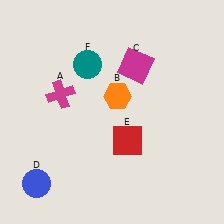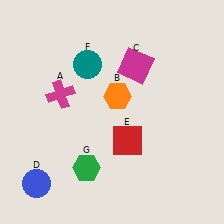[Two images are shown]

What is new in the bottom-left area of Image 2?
A green hexagon (G) was added in the bottom-left area of Image 2.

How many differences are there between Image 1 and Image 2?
There is 1 difference between the two images.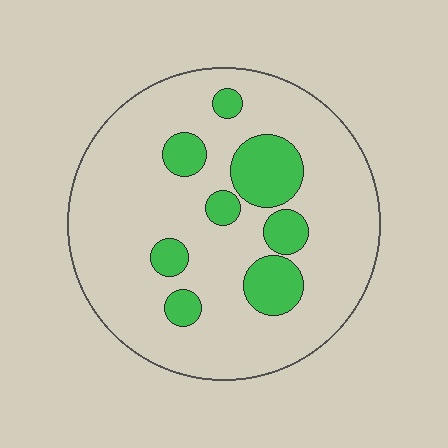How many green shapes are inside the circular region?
8.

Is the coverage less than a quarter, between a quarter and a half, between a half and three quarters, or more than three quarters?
Less than a quarter.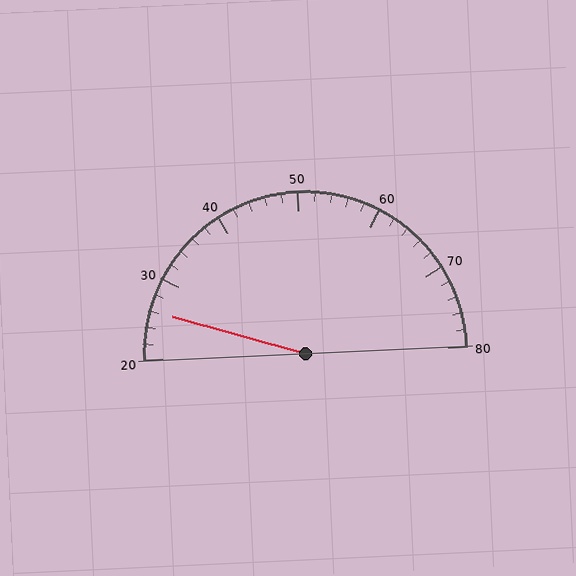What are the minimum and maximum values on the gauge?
The gauge ranges from 20 to 80.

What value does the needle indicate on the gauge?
The needle indicates approximately 26.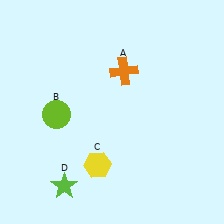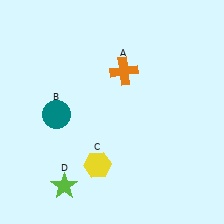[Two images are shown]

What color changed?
The circle (B) changed from lime in Image 1 to teal in Image 2.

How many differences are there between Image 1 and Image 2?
There is 1 difference between the two images.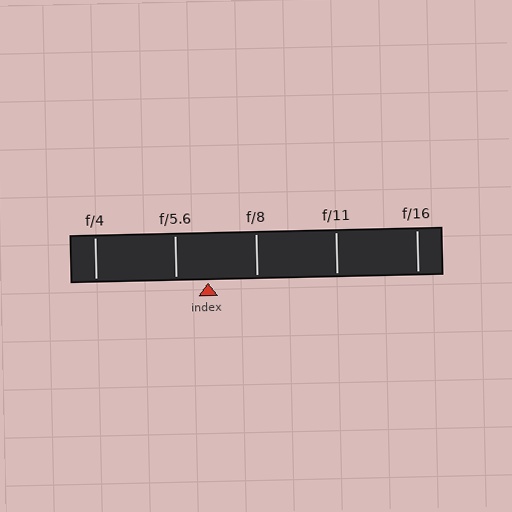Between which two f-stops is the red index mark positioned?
The index mark is between f/5.6 and f/8.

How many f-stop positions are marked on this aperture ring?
There are 5 f-stop positions marked.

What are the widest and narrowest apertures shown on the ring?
The widest aperture shown is f/4 and the narrowest is f/16.